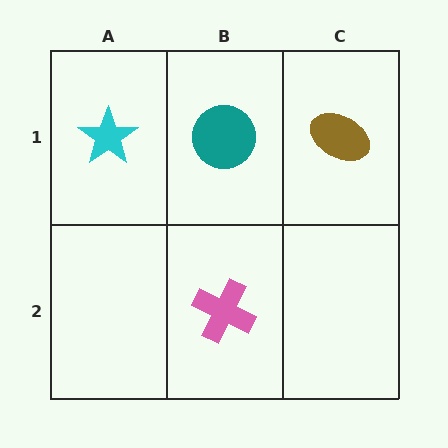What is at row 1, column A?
A cyan star.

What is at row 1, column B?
A teal circle.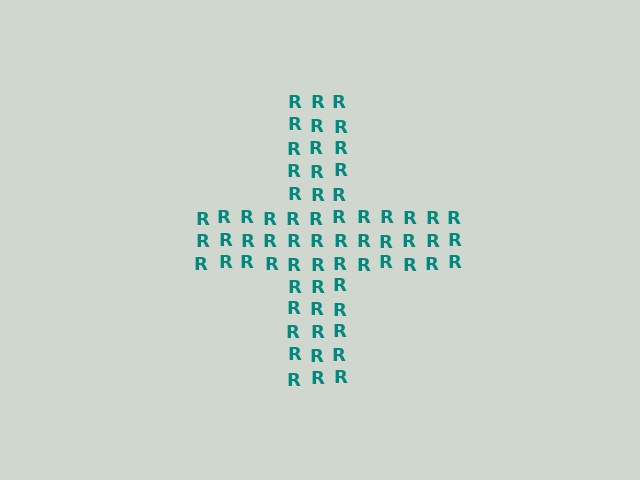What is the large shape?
The large shape is a cross.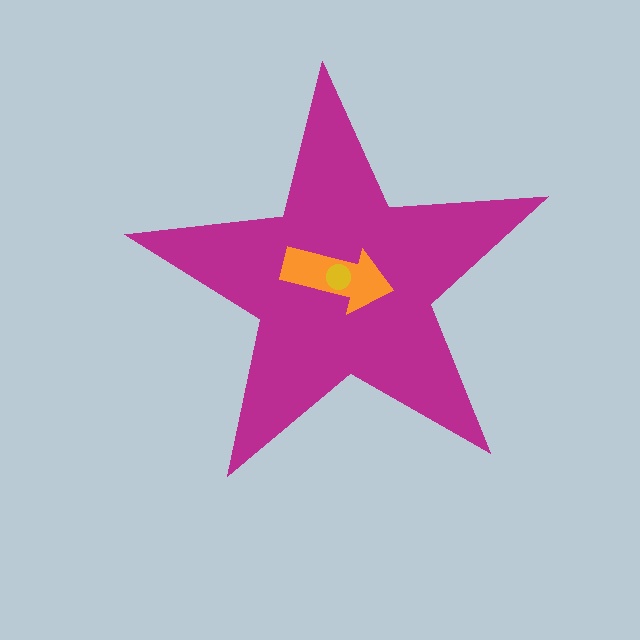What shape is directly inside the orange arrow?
The yellow circle.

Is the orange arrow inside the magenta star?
Yes.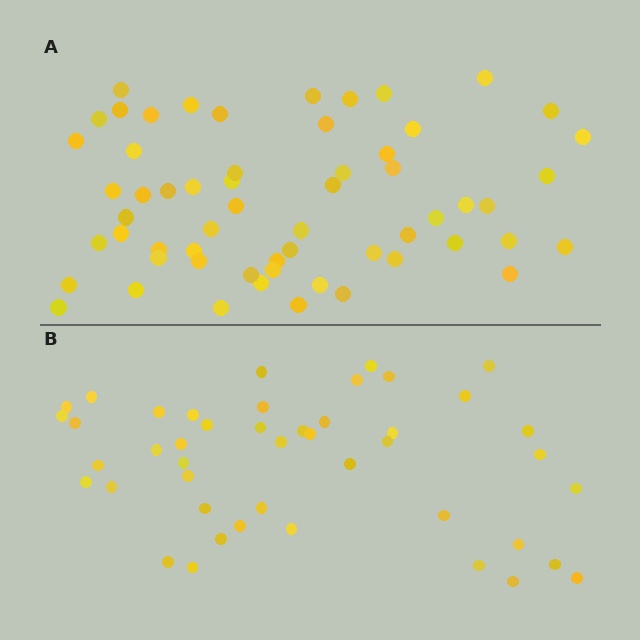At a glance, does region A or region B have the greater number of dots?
Region A (the top region) has more dots.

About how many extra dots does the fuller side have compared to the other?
Region A has approximately 15 more dots than region B.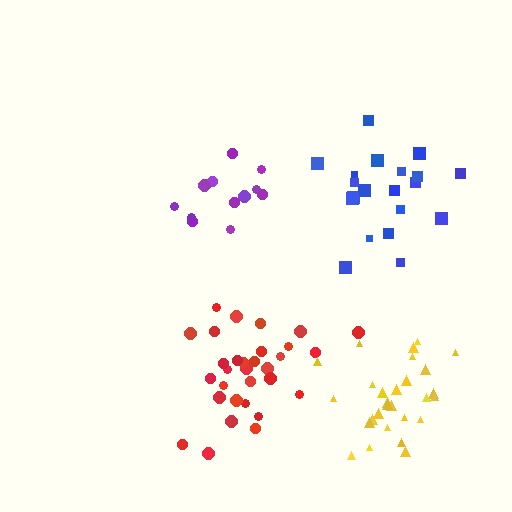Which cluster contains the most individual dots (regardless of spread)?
Red (31).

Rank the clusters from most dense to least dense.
yellow, red, purple, blue.